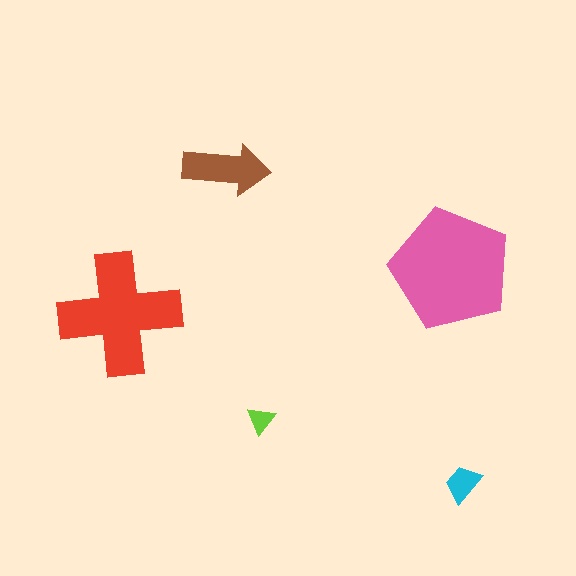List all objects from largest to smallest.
The pink pentagon, the red cross, the brown arrow, the cyan trapezoid, the lime triangle.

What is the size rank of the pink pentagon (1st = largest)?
1st.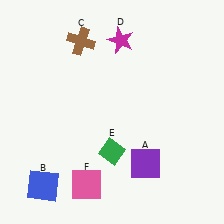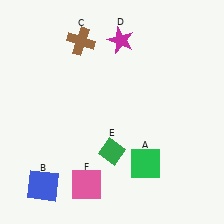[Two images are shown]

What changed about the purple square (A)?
In Image 1, A is purple. In Image 2, it changed to green.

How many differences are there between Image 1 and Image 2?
There is 1 difference between the two images.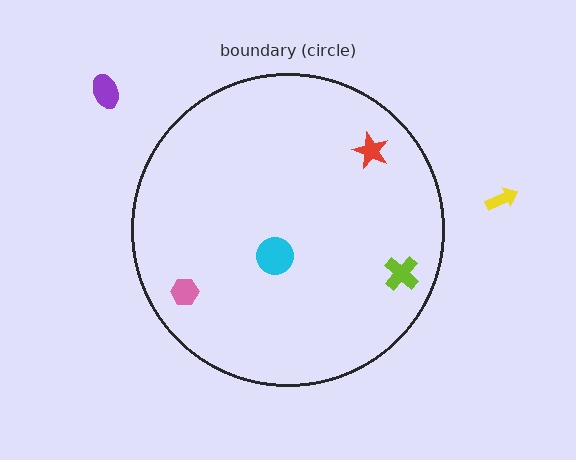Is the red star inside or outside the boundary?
Inside.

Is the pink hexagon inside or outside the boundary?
Inside.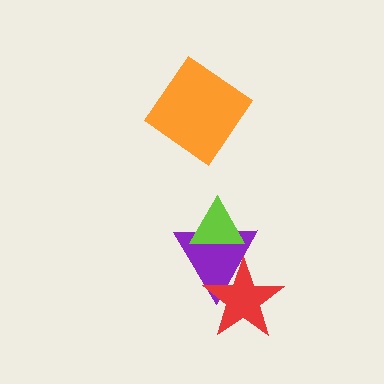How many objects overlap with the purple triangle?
2 objects overlap with the purple triangle.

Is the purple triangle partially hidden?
Yes, it is partially covered by another shape.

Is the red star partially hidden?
No, no other shape covers it.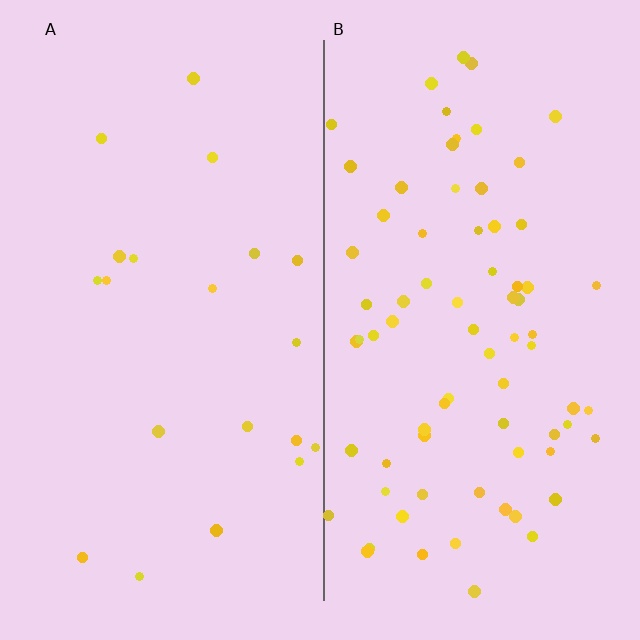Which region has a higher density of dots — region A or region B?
B (the right).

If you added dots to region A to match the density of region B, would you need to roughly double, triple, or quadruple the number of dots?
Approximately quadruple.